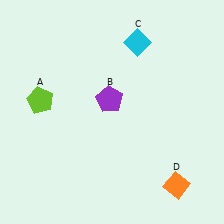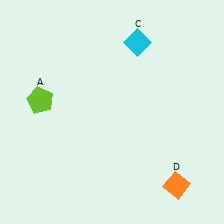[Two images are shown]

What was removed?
The purple pentagon (B) was removed in Image 2.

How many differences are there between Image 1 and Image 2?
There is 1 difference between the two images.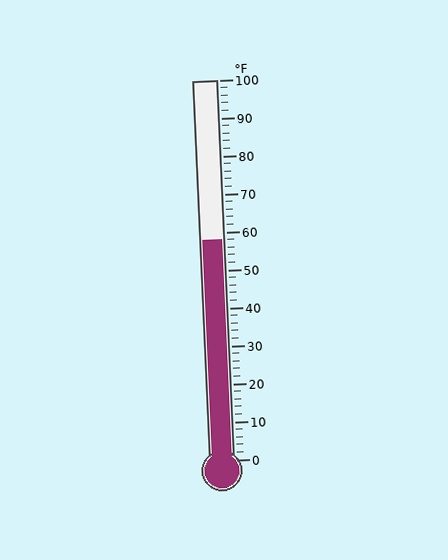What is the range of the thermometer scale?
The thermometer scale ranges from 0°F to 100°F.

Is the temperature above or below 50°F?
The temperature is above 50°F.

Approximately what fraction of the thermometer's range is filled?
The thermometer is filled to approximately 60% of its range.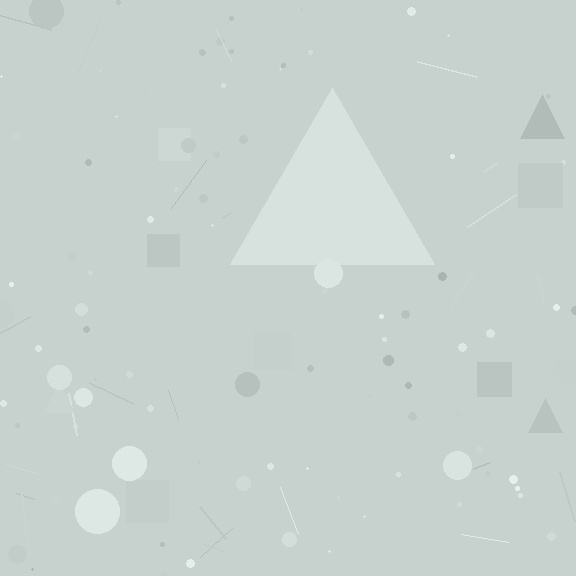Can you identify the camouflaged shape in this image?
The camouflaged shape is a triangle.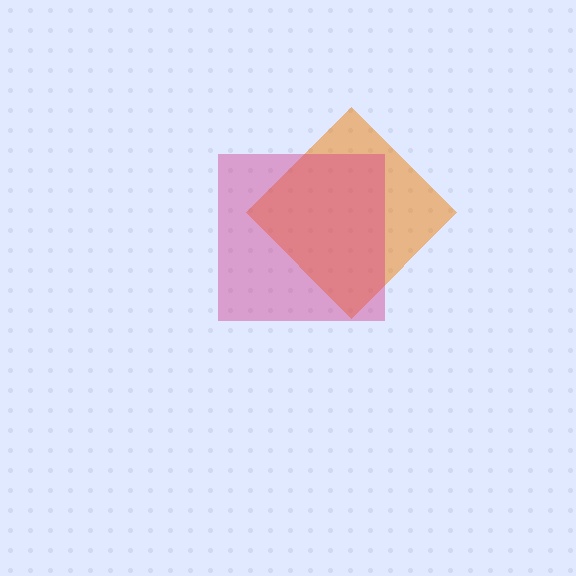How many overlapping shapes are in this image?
There are 2 overlapping shapes in the image.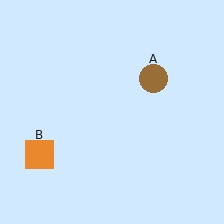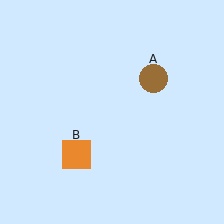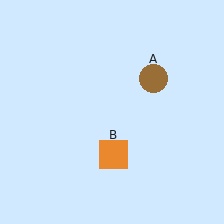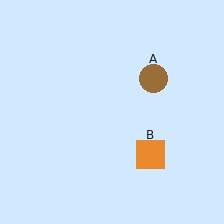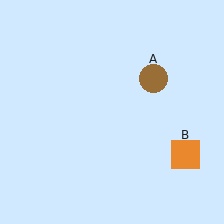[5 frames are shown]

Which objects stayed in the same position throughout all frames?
Brown circle (object A) remained stationary.